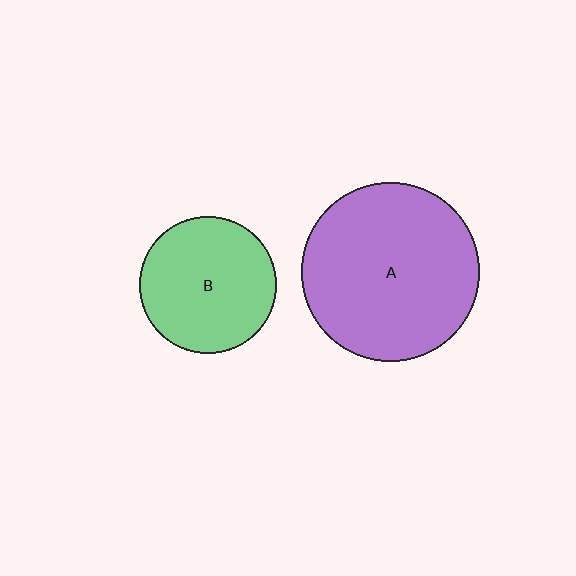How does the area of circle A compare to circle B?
Approximately 1.7 times.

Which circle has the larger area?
Circle A (purple).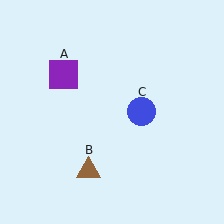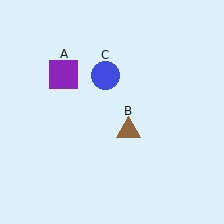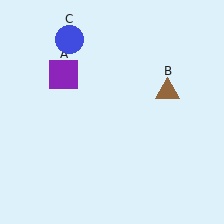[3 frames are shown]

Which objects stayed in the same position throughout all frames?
Purple square (object A) remained stationary.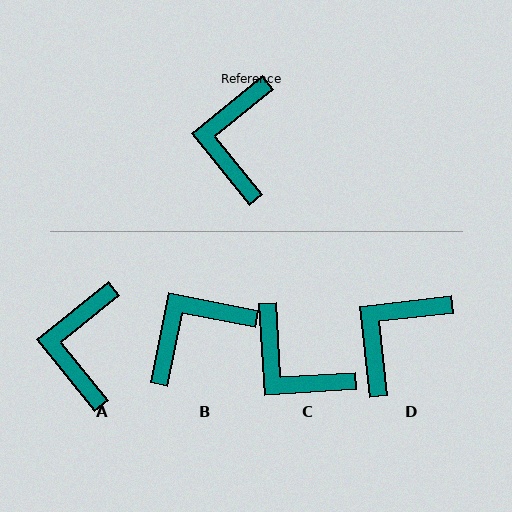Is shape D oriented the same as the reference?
No, it is off by about 33 degrees.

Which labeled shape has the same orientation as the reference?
A.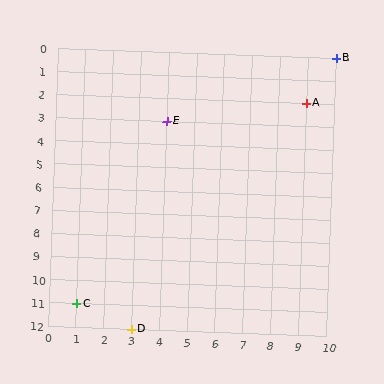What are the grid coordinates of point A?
Point A is at grid coordinates (9, 2).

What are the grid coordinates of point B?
Point B is at grid coordinates (10, 0).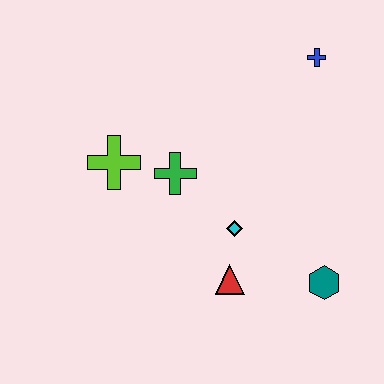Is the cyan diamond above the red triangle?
Yes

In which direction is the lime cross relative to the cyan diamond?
The lime cross is to the left of the cyan diamond.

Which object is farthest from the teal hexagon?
The lime cross is farthest from the teal hexagon.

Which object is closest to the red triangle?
The cyan diamond is closest to the red triangle.